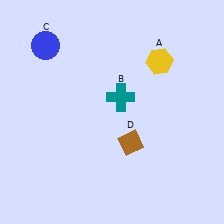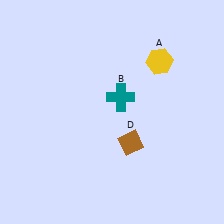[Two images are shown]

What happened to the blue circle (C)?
The blue circle (C) was removed in Image 2. It was in the top-left area of Image 1.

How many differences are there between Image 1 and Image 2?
There is 1 difference between the two images.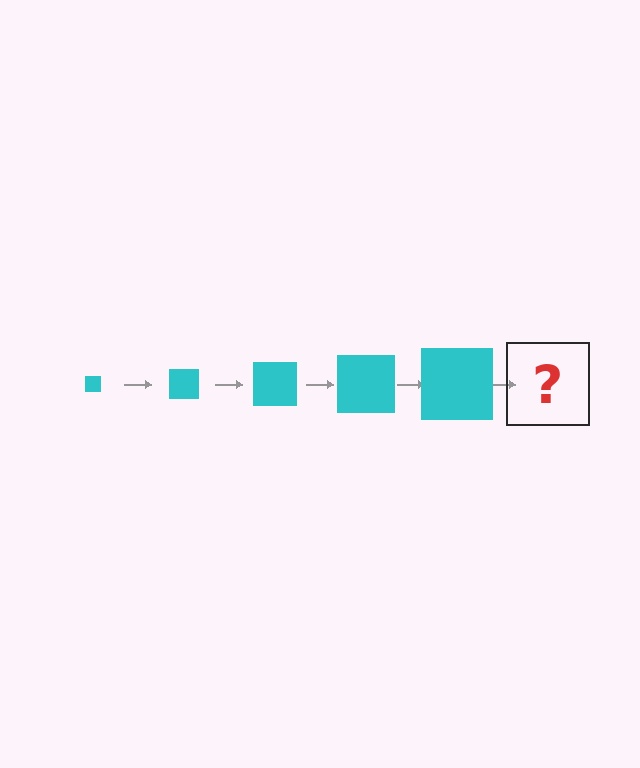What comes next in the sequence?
The next element should be a cyan square, larger than the previous one.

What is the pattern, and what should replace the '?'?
The pattern is that the square gets progressively larger each step. The '?' should be a cyan square, larger than the previous one.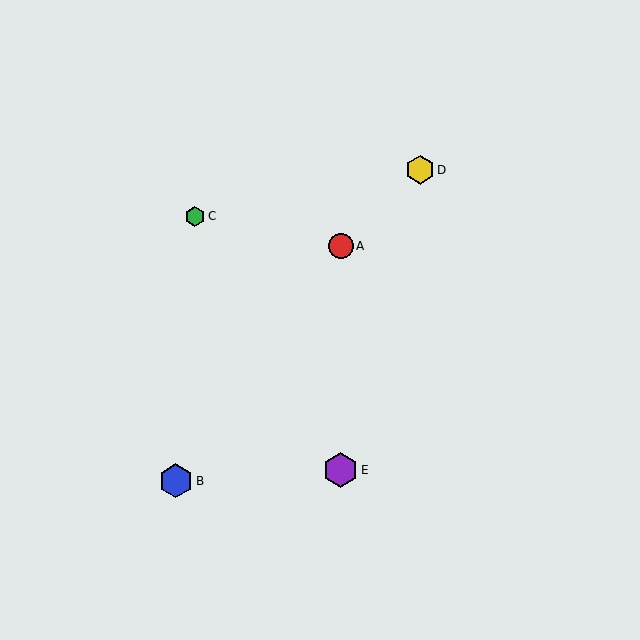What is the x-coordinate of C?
Object C is at x≈195.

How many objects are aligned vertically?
2 objects (A, E) are aligned vertically.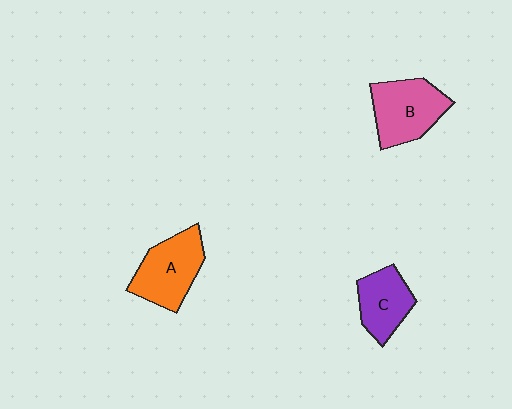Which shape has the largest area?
Shape B (pink).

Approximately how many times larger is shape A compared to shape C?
Approximately 1.3 times.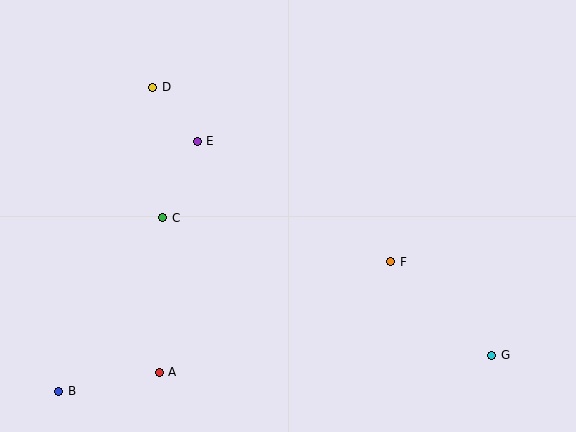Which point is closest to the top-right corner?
Point F is closest to the top-right corner.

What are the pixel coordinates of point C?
Point C is at (163, 218).